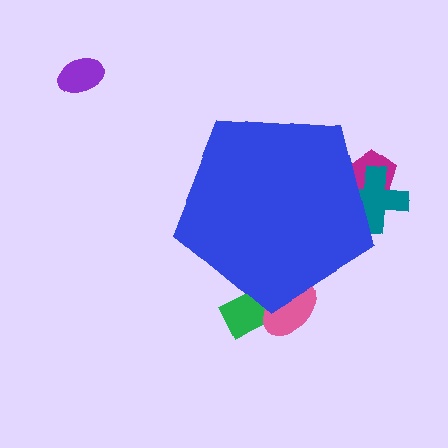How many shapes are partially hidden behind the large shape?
4 shapes are partially hidden.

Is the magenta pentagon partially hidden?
Yes, the magenta pentagon is partially hidden behind the blue pentagon.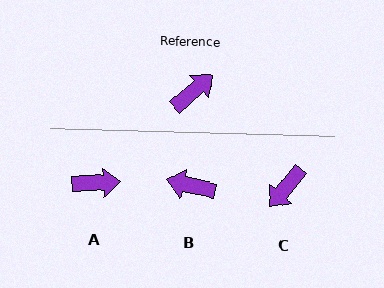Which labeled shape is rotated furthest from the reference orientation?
C, about 170 degrees away.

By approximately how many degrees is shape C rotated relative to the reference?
Approximately 170 degrees clockwise.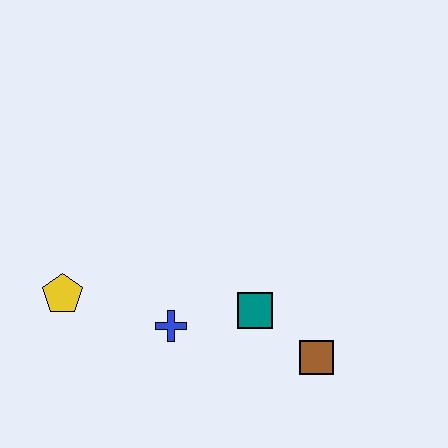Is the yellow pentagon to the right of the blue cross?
No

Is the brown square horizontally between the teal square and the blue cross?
No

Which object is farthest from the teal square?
The yellow pentagon is farthest from the teal square.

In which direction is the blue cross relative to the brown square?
The blue cross is to the left of the brown square.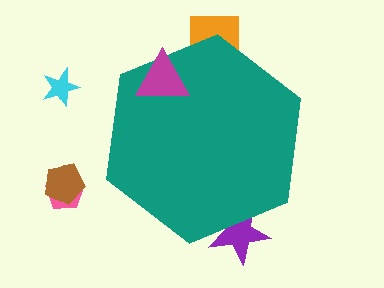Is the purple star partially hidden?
Yes, the purple star is partially hidden behind the teal hexagon.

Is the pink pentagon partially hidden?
No, the pink pentagon is fully visible.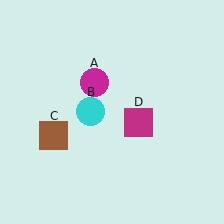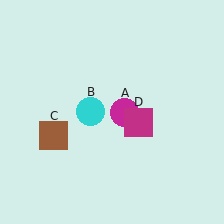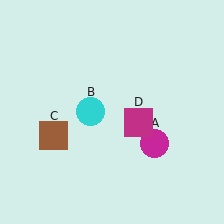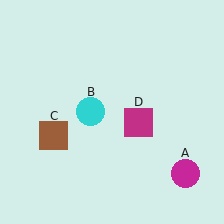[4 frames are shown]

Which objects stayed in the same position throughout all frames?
Cyan circle (object B) and brown square (object C) and magenta square (object D) remained stationary.